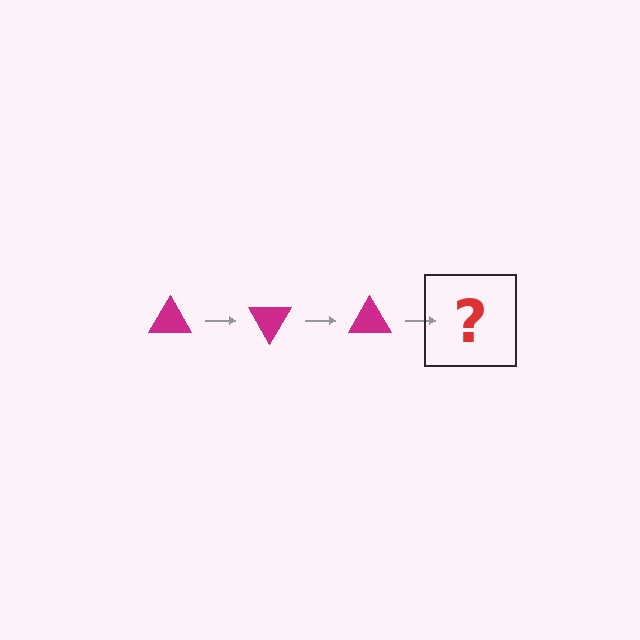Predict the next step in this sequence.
The next step is a magenta triangle rotated 180 degrees.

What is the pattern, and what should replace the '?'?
The pattern is that the triangle rotates 60 degrees each step. The '?' should be a magenta triangle rotated 180 degrees.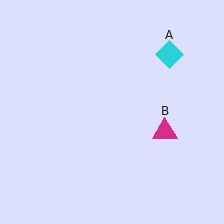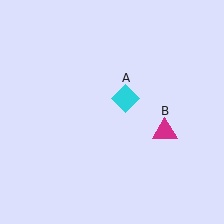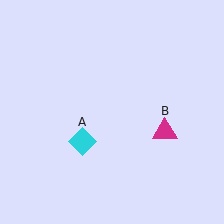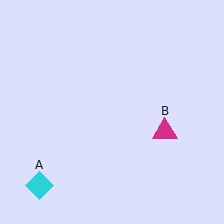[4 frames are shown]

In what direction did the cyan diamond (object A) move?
The cyan diamond (object A) moved down and to the left.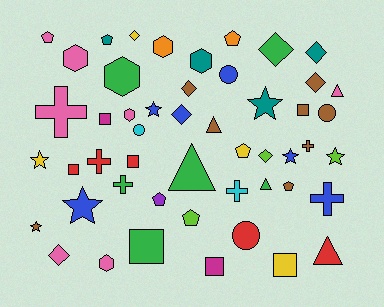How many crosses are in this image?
There are 6 crosses.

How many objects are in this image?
There are 50 objects.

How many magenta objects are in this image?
There are 2 magenta objects.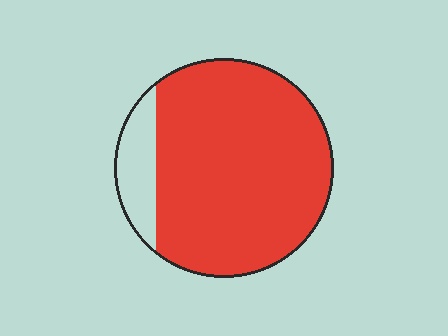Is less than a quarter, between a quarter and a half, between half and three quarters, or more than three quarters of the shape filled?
More than three quarters.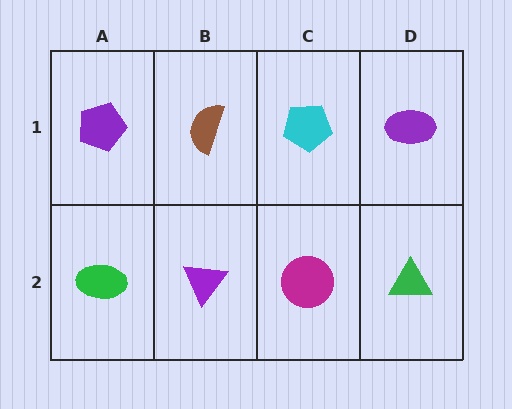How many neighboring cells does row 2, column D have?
2.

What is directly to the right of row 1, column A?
A brown semicircle.